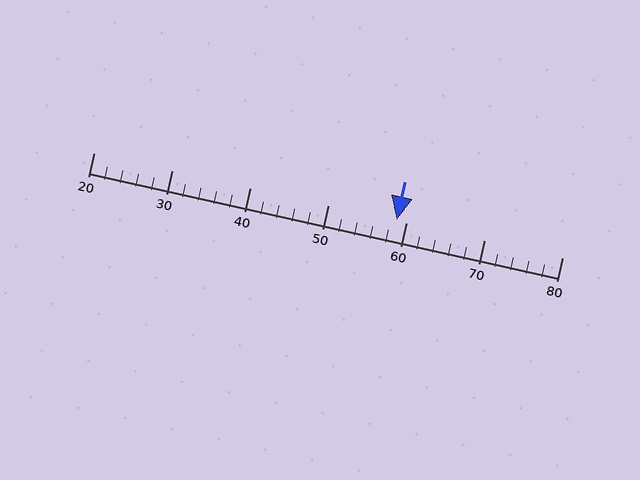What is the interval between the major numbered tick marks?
The major tick marks are spaced 10 units apart.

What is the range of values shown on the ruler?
The ruler shows values from 20 to 80.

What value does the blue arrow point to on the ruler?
The blue arrow points to approximately 59.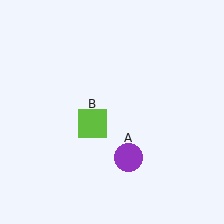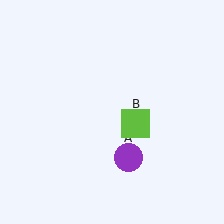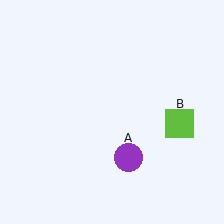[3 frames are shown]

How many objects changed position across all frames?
1 object changed position: lime square (object B).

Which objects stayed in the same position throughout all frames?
Purple circle (object A) remained stationary.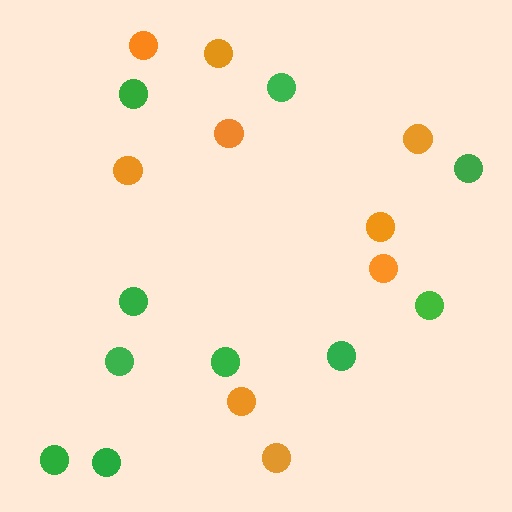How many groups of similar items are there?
There are 2 groups: one group of green circles (10) and one group of orange circles (9).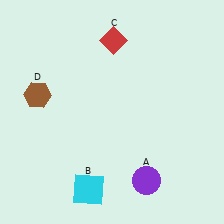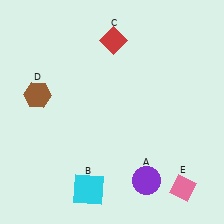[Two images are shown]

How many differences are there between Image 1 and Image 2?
There is 1 difference between the two images.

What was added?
A pink diamond (E) was added in Image 2.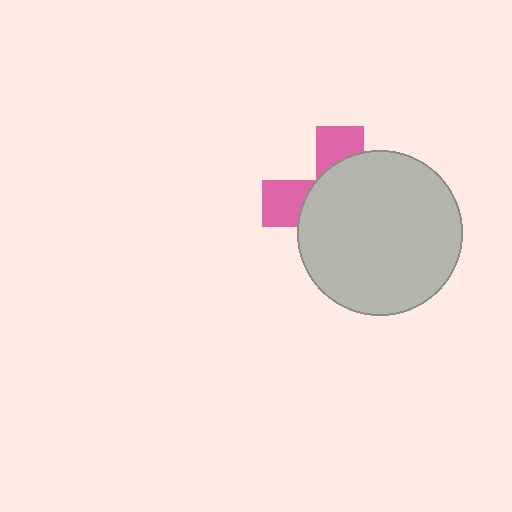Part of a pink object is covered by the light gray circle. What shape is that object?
It is a cross.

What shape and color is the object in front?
The object in front is a light gray circle.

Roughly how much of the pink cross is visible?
A small part of it is visible (roughly 30%).